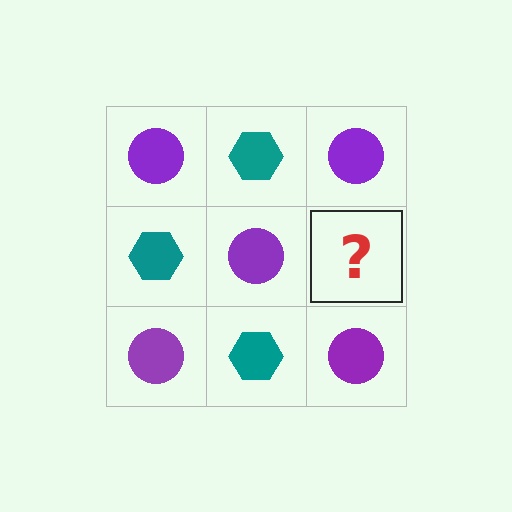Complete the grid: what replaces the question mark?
The question mark should be replaced with a teal hexagon.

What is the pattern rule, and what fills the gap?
The rule is that it alternates purple circle and teal hexagon in a checkerboard pattern. The gap should be filled with a teal hexagon.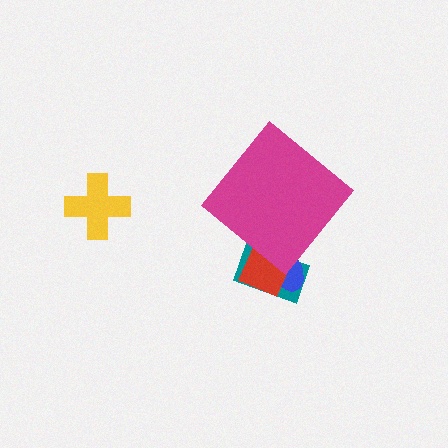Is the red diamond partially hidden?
Yes, the red diamond is partially hidden behind the magenta diamond.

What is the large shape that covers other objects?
A magenta diamond.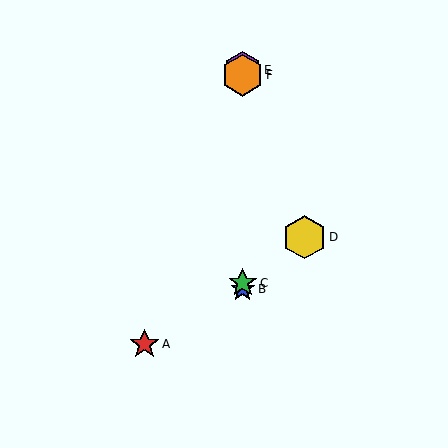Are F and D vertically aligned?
No, F is at x≈243 and D is at x≈304.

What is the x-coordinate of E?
Object E is at x≈243.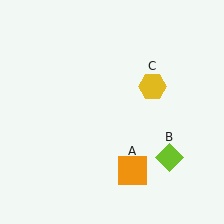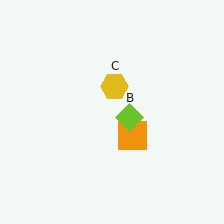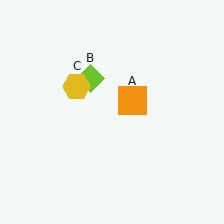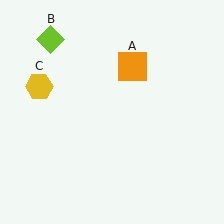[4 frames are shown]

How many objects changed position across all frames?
3 objects changed position: orange square (object A), lime diamond (object B), yellow hexagon (object C).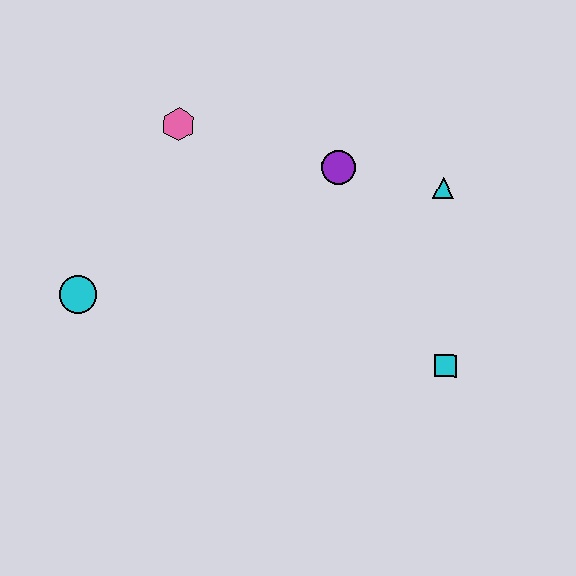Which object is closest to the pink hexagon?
The purple circle is closest to the pink hexagon.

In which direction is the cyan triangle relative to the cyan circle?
The cyan triangle is to the right of the cyan circle.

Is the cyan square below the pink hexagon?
Yes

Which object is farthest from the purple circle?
The cyan circle is farthest from the purple circle.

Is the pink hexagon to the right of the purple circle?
No